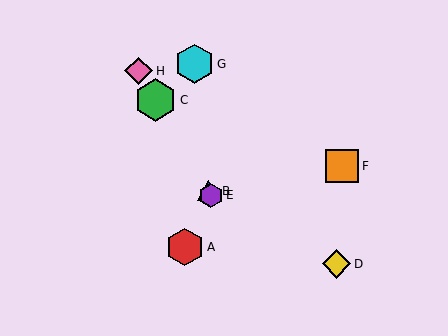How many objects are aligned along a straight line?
4 objects (B, C, E, H) are aligned along a straight line.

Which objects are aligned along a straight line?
Objects B, C, E, H are aligned along a straight line.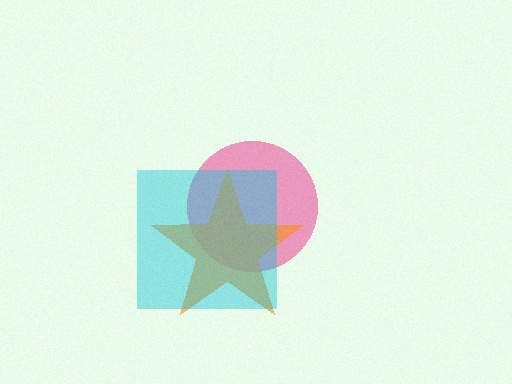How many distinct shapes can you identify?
There are 3 distinct shapes: a pink circle, an orange star, a cyan square.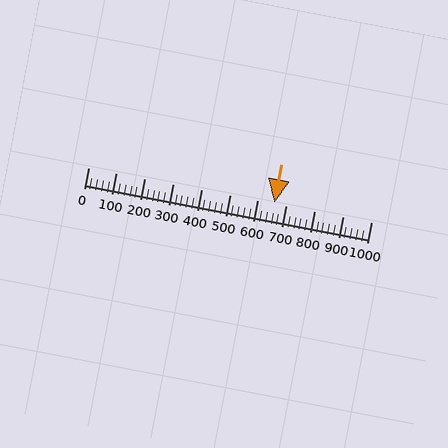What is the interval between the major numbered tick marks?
The major tick marks are spaced 100 units apart.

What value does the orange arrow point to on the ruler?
The orange arrow points to approximately 660.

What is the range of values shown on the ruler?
The ruler shows values from 0 to 1000.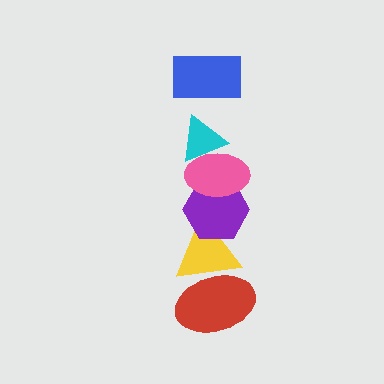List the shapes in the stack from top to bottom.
From top to bottom: the blue rectangle, the cyan triangle, the pink ellipse, the purple hexagon, the yellow triangle, the red ellipse.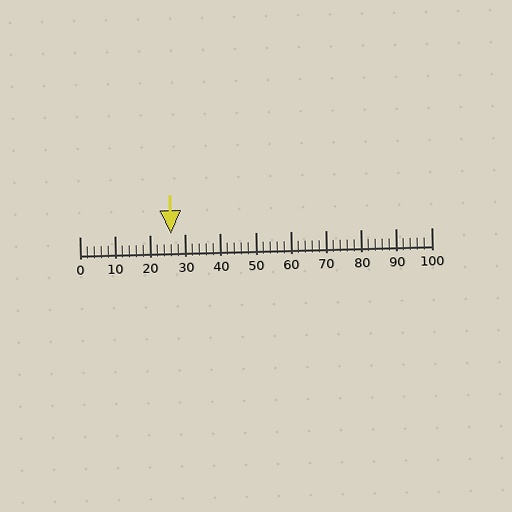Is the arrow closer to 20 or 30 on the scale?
The arrow is closer to 30.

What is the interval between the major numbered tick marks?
The major tick marks are spaced 10 units apart.